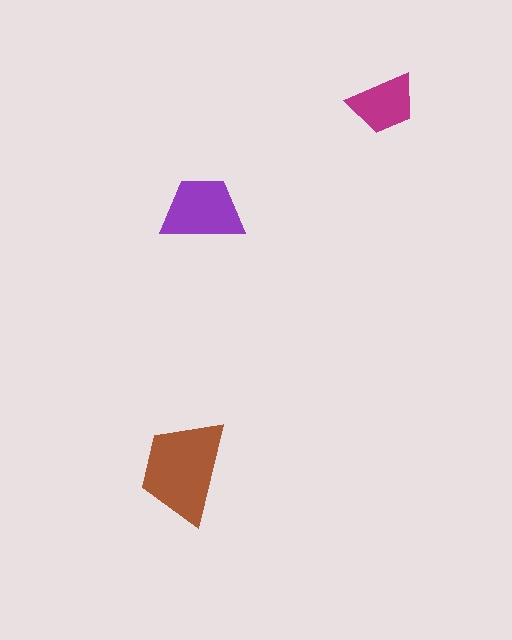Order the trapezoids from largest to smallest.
the brown one, the purple one, the magenta one.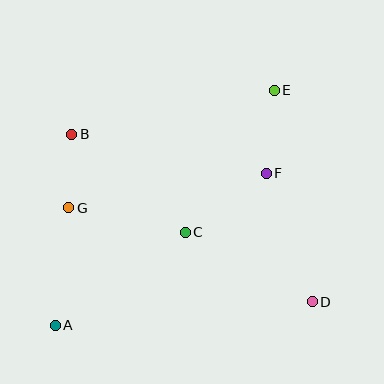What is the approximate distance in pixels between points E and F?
The distance between E and F is approximately 84 pixels.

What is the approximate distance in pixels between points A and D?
The distance between A and D is approximately 258 pixels.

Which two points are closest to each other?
Points B and G are closest to each other.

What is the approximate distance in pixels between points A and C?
The distance between A and C is approximately 160 pixels.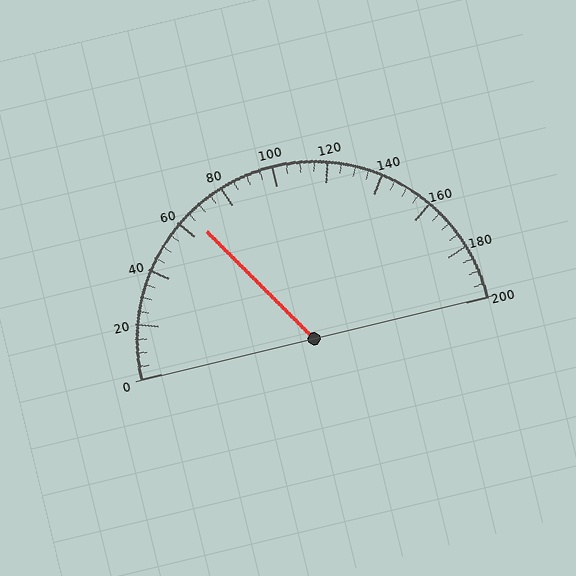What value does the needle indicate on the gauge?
The needle indicates approximately 65.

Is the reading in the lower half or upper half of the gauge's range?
The reading is in the lower half of the range (0 to 200).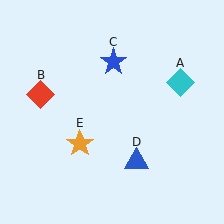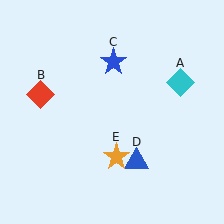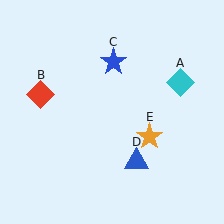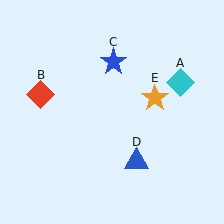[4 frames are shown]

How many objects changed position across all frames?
1 object changed position: orange star (object E).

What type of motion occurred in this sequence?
The orange star (object E) rotated counterclockwise around the center of the scene.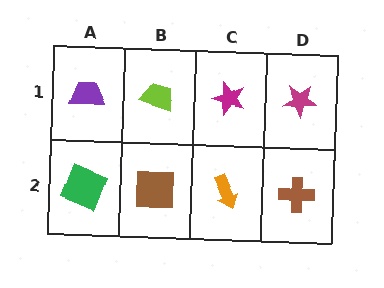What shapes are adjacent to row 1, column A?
A green square (row 2, column A), a lime trapezoid (row 1, column B).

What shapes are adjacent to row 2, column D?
A magenta star (row 1, column D), an orange arrow (row 2, column C).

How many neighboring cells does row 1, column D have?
2.